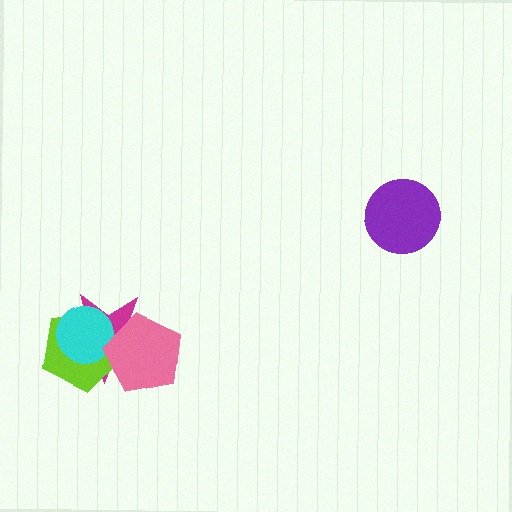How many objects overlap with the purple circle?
0 objects overlap with the purple circle.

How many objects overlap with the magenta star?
3 objects overlap with the magenta star.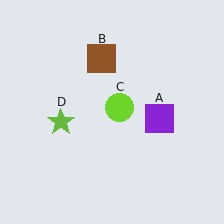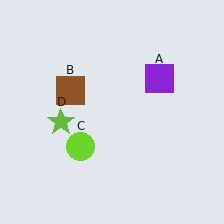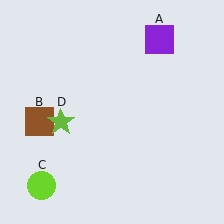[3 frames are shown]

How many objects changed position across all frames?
3 objects changed position: purple square (object A), brown square (object B), lime circle (object C).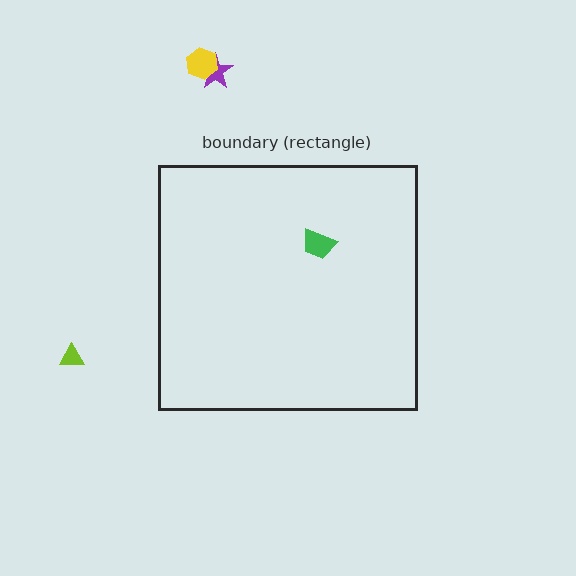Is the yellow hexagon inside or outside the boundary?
Outside.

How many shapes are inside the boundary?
1 inside, 3 outside.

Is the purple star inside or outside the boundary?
Outside.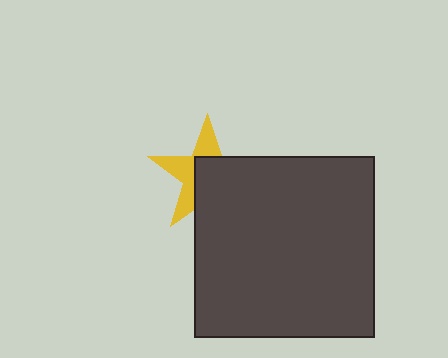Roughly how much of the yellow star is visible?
A small part of it is visible (roughly 43%).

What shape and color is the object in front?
The object in front is a dark gray square.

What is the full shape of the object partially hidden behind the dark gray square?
The partially hidden object is a yellow star.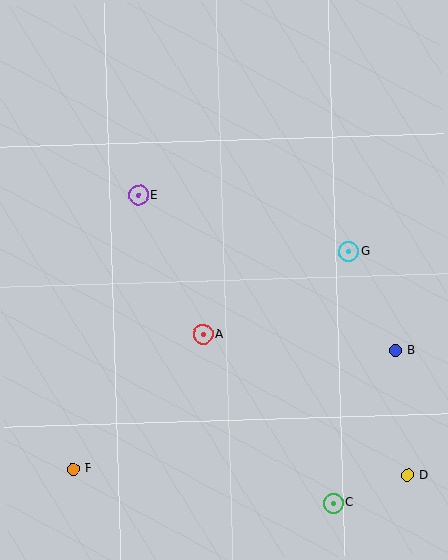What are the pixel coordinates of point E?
Point E is at (139, 196).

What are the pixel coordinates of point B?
Point B is at (395, 350).